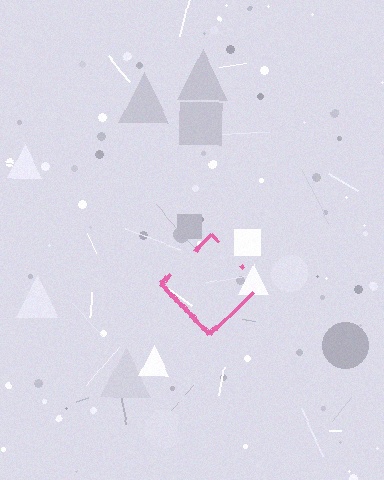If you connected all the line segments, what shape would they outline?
They would outline a diamond.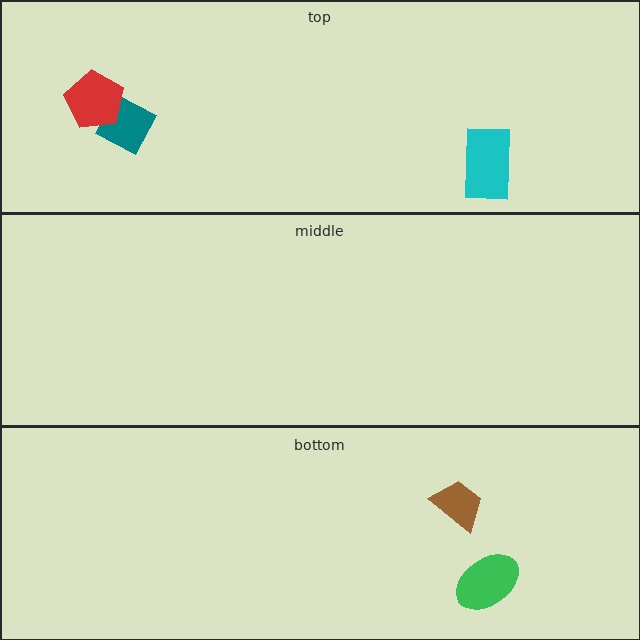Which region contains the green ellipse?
The bottom region.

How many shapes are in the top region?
3.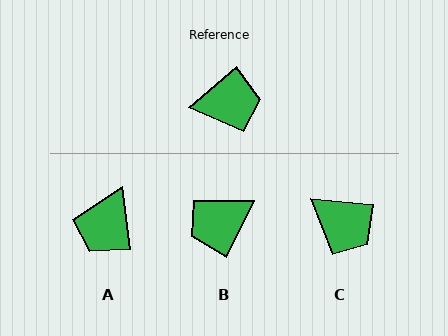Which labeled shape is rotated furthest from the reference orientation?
B, about 157 degrees away.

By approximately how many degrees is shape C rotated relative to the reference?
Approximately 46 degrees clockwise.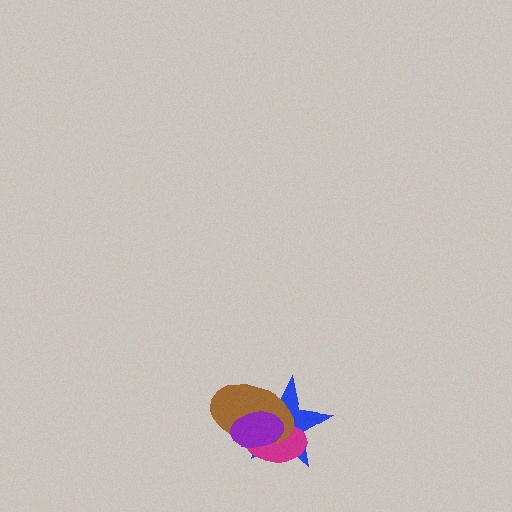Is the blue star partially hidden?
Yes, it is partially covered by another shape.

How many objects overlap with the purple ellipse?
3 objects overlap with the purple ellipse.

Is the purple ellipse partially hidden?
No, no other shape covers it.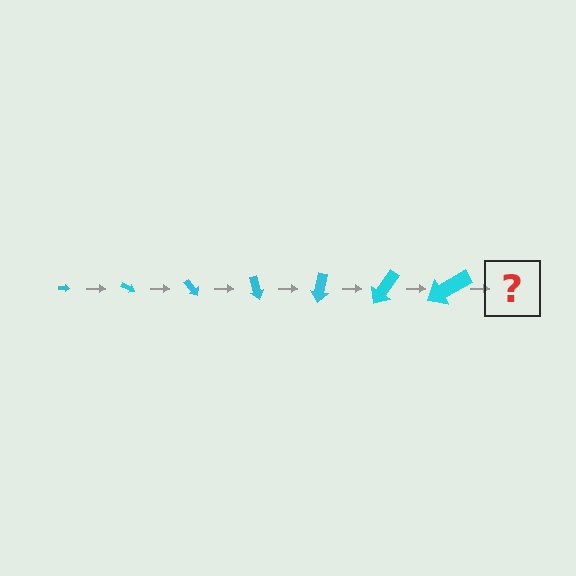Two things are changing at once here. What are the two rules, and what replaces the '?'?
The two rules are that the arrow grows larger each step and it rotates 25 degrees each step. The '?' should be an arrow, larger than the previous one and rotated 175 degrees from the start.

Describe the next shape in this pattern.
It should be an arrow, larger than the previous one and rotated 175 degrees from the start.